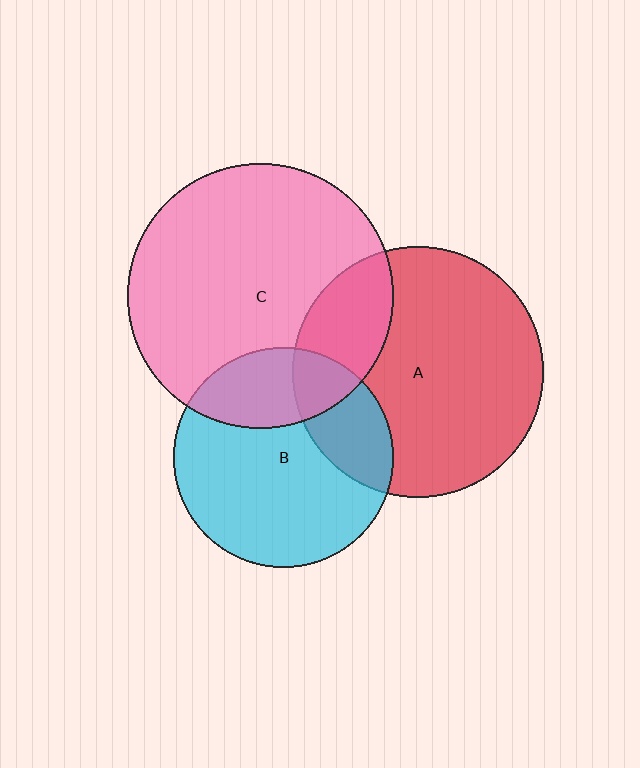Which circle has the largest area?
Circle C (pink).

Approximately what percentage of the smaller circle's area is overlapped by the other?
Approximately 25%.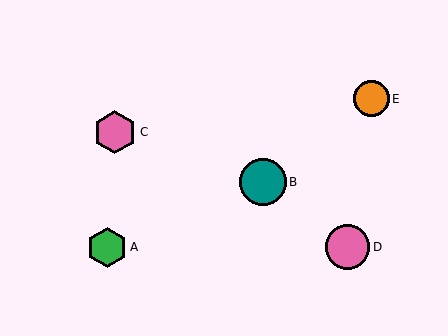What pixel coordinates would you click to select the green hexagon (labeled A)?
Click at (107, 247) to select the green hexagon A.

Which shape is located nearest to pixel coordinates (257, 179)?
The teal circle (labeled B) at (263, 182) is nearest to that location.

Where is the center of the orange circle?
The center of the orange circle is at (371, 99).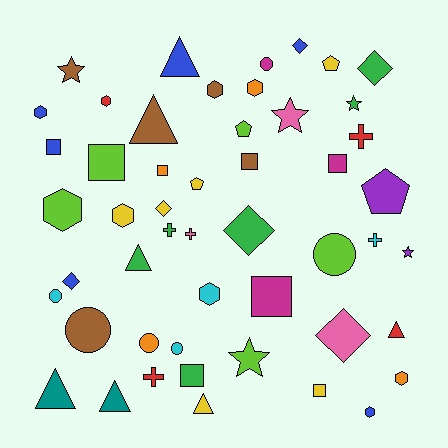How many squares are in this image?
There are 8 squares.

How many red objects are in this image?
There are 4 red objects.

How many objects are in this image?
There are 50 objects.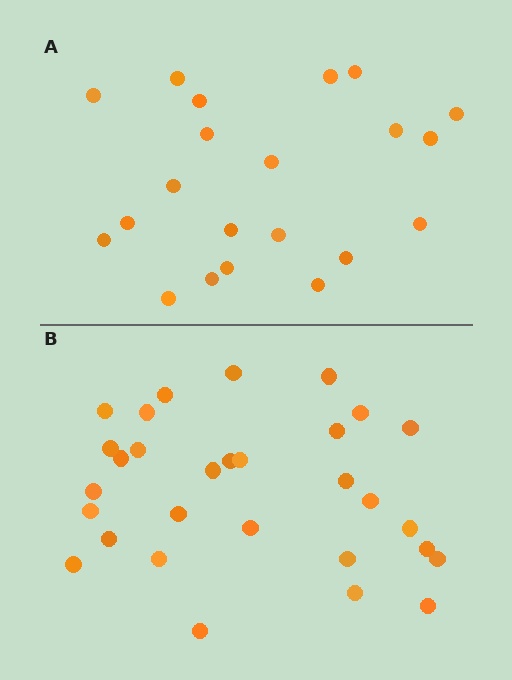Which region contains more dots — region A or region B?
Region B (the bottom region) has more dots.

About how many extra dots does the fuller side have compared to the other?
Region B has roughly 8 or so more dots than region A.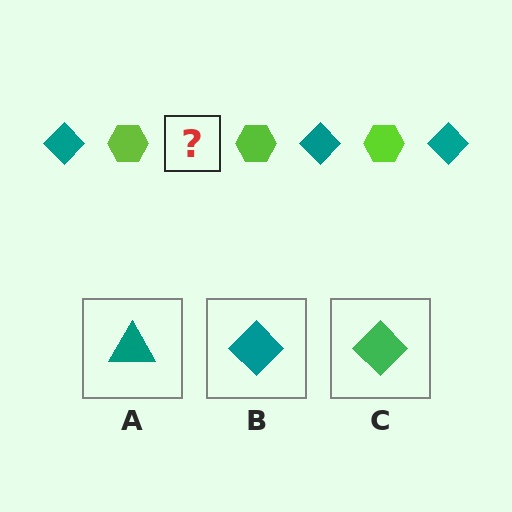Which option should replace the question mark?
Option B.